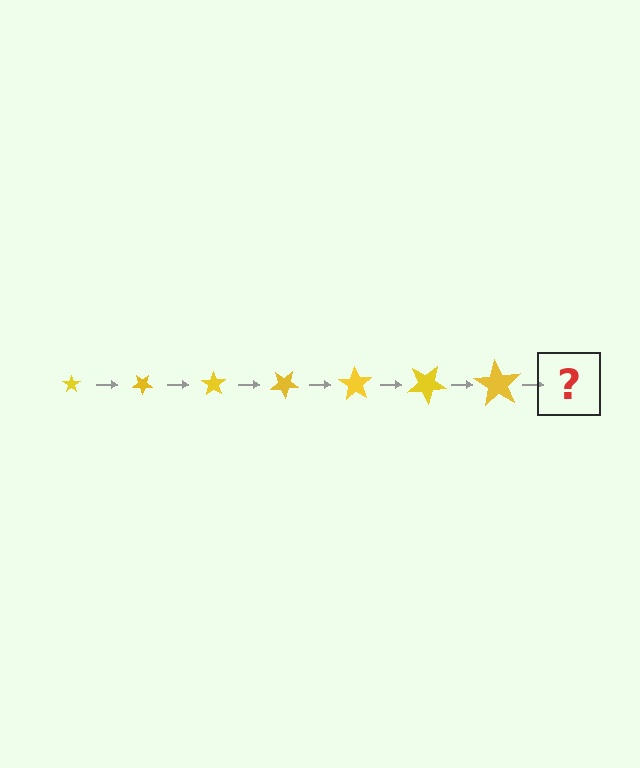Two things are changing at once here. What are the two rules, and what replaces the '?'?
The two rules are that the star grows larger each step and it rotates 35 degrees each step. The '?' should be a star, larger than the previous one and rotated 245 degrees from the start.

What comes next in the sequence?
The next element should be a star, larger than the previous one and rotated 245 degrees from the start.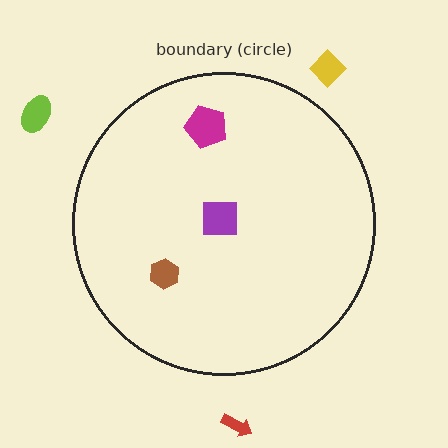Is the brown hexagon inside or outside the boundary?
Inside.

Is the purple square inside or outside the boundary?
Inside.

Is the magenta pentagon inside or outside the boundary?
Inside.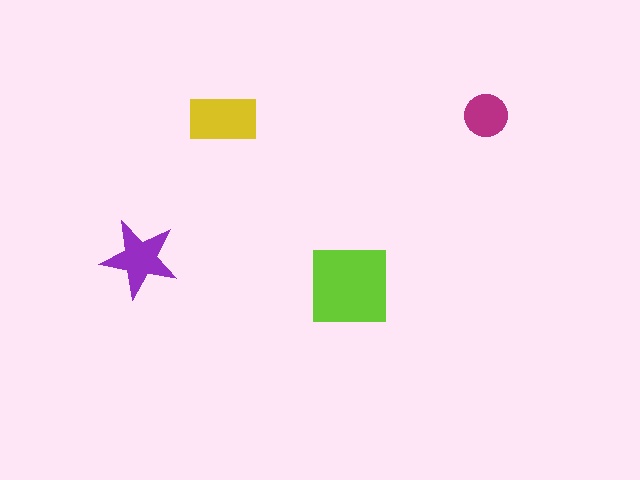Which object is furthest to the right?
The magenta circle is rightmost.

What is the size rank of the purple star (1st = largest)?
3rd.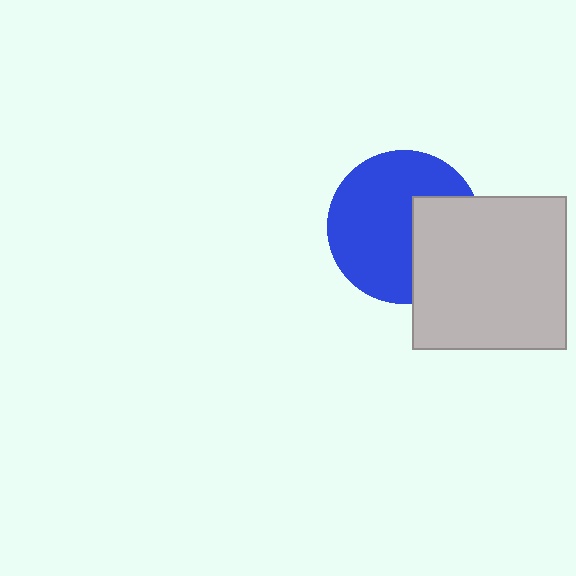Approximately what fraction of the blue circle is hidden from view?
Roughly 33% of the blue circle is hidden behind the light gray square.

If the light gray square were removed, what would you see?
You would see the complete blue circle.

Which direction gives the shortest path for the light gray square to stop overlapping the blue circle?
Moving right gives the shortest separation.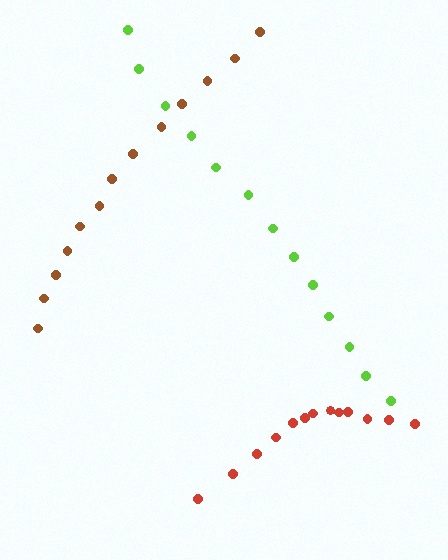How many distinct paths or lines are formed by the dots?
There are 3 distinct paths.